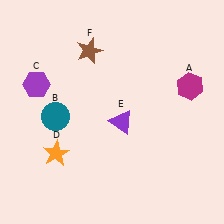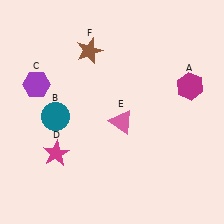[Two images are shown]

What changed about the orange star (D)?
In Image 1, D is orange. In Image 2, it changed to magenta.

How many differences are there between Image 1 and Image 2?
There are 2 differences between the two images.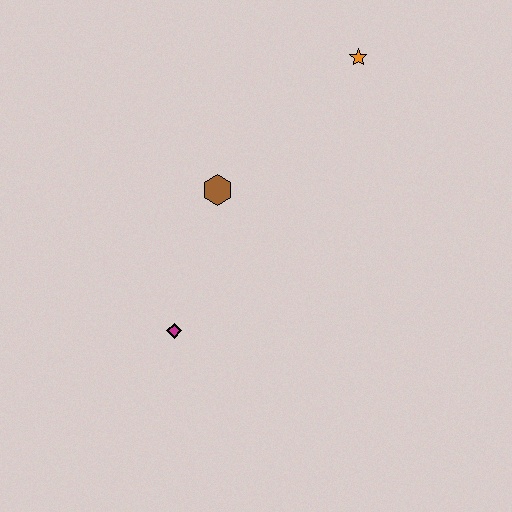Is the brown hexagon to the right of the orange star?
No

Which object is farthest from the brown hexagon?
The orange star is farthest from the brown hexagon.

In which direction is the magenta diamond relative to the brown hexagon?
The magenta diamond is below the brown hexagon.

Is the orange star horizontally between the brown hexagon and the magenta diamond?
No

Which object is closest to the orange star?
The brown hexagon is closest to the orange star.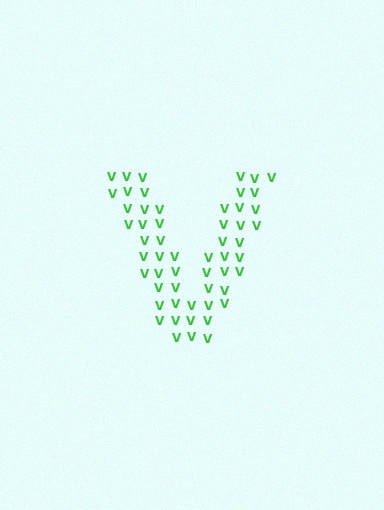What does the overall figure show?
The overall figure shows the letter V.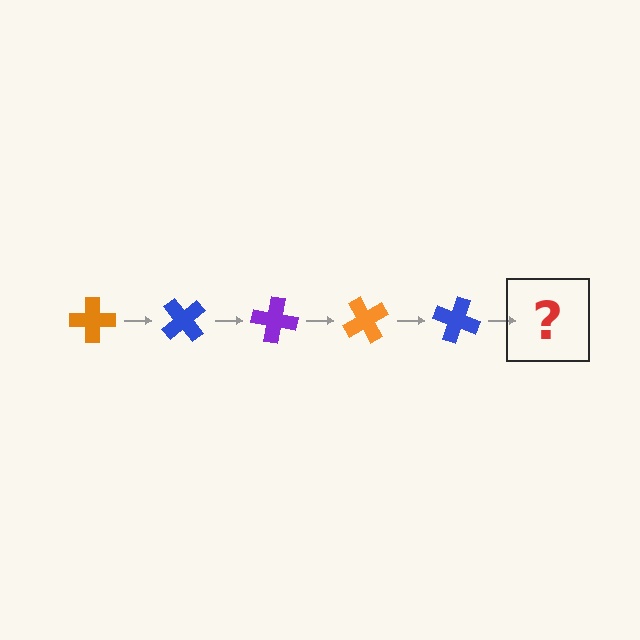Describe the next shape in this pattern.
It should be a purple cross, rotated 250 degrees from the start.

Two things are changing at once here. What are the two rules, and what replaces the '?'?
The two rules are that it rotates 50 degrees each step and the color cycles through orange, blue, and purple. The '?' should be a purple cross, rotated 250 degrees from the start.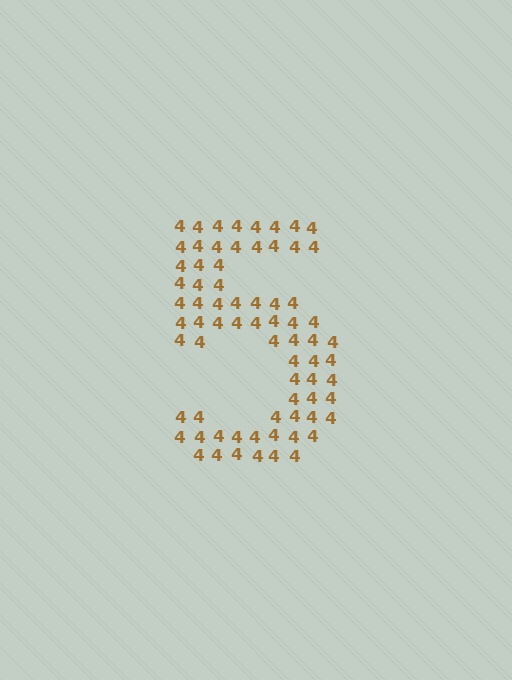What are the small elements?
The small elements are digit 4's.